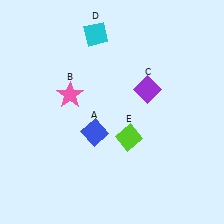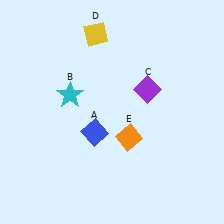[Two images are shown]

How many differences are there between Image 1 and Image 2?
There are 3 differences between the two images.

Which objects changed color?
B changed from pink to cyan. D changed from cyan to yellow. E changed from lime to orange.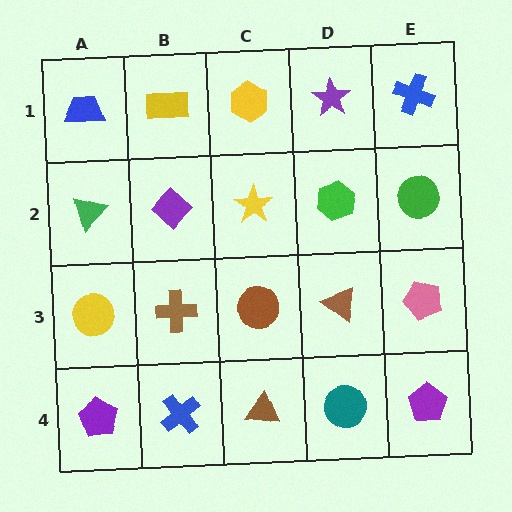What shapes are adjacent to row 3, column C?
A yellow star (row 2, column C), a brown triangle (row 4, column C), a brown cross (row 3, column B), a brown triangle (row 3, column D).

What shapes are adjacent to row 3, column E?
A green circle (row 2, column E), a purple pentagon (row 4, column E), a brown triangle (row 3, column D).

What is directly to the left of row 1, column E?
A purple star.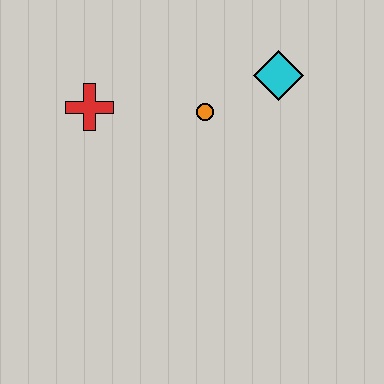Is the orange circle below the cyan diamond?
Yes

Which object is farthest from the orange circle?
The red cross is farthest from the orange circle.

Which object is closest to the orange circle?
The cyan diamond is closest to the orange circle.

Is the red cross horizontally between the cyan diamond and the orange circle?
No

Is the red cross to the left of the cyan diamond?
Yes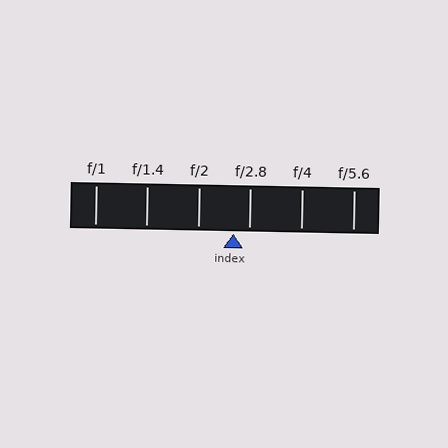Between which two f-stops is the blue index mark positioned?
The index mark is between f/2 and f/2.8.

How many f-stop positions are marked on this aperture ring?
There are 6 f-stop positions marked.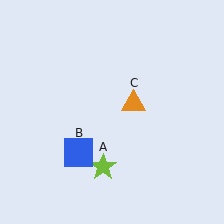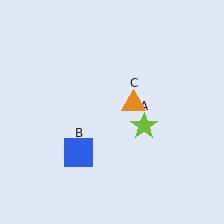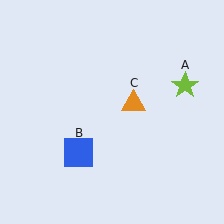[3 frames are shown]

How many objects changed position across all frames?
1 object changed position: lime star (object A).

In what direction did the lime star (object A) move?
The lime star (object A) moved up and to the right.